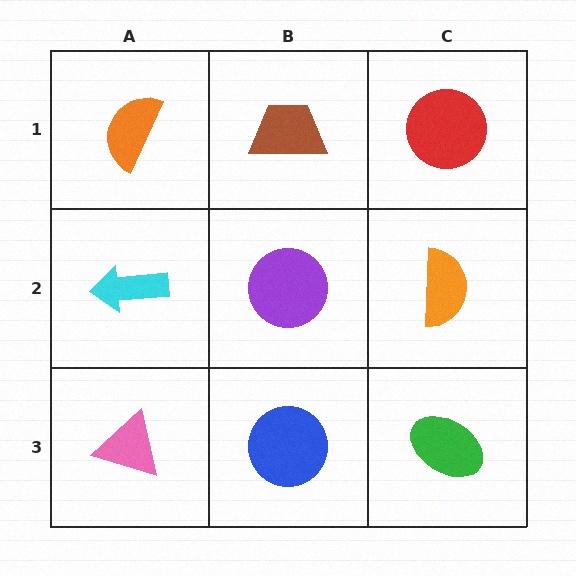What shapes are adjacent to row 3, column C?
An orange semicircle (row 2, column C), a blue circle (row 3, column B).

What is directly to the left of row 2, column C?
A purple circle.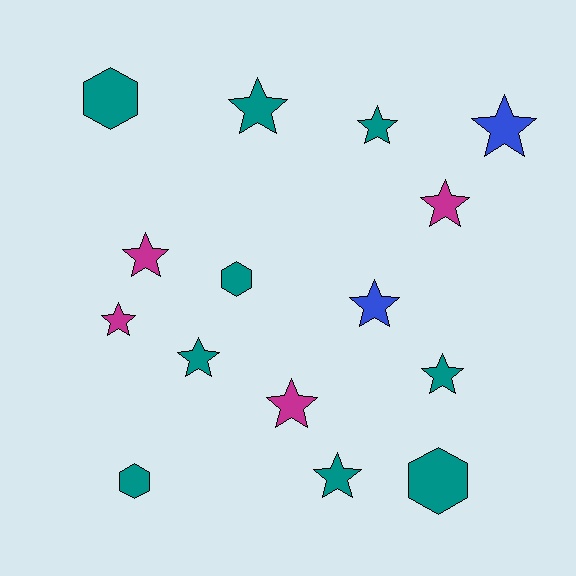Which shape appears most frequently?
Star, with 11 objects.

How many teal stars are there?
There are 5 teal stars.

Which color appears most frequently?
Teal, with 9 objects.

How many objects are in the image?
There are 15 objects.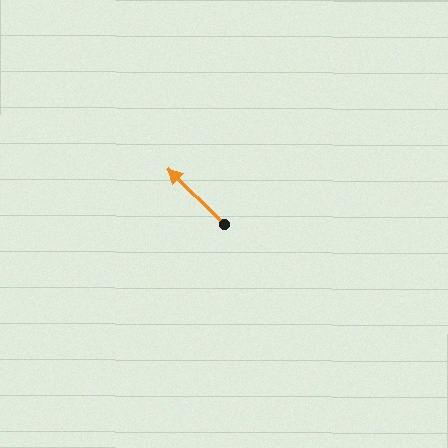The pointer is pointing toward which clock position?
Roughly 10 o'clock.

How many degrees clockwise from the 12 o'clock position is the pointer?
Approximately 315 degrees.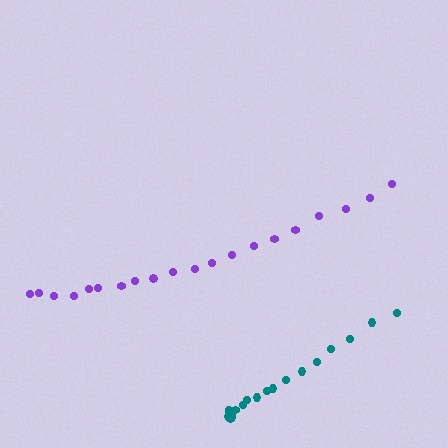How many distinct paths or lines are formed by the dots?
There are 2 distinct paths.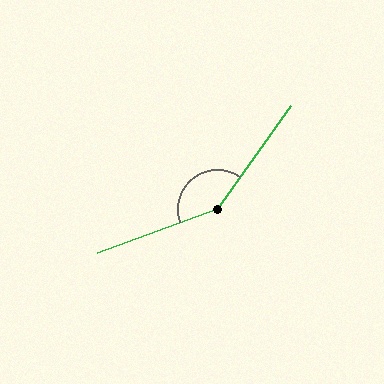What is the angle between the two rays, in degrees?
Approximately 145 degrees.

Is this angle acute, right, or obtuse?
It is obtuse.